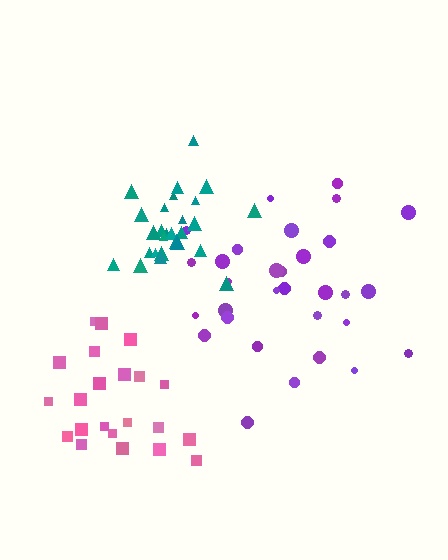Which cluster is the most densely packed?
Teal.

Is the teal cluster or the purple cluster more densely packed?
Teal.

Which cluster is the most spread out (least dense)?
Purple.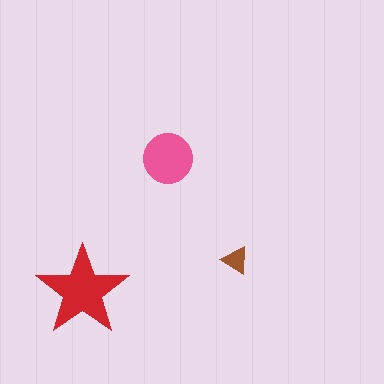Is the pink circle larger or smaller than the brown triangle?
Larger.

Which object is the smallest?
The brown triangle.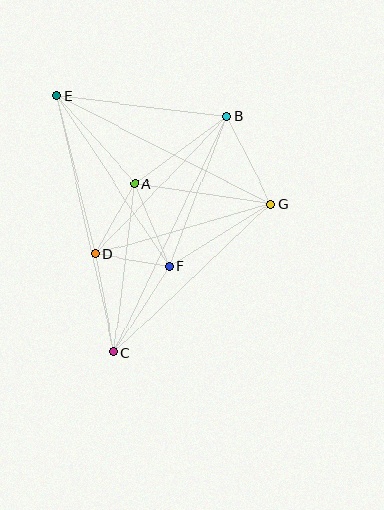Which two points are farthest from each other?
Points C and E are farthest from each other.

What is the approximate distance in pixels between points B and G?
The distance between B and G is approximately 98 pixels.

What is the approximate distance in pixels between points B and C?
The distance between B and C is approximately 262 pixels.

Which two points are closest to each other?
Points D and F are closest to each other.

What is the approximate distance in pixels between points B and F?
The distance between B and F is approximately 161 pixels.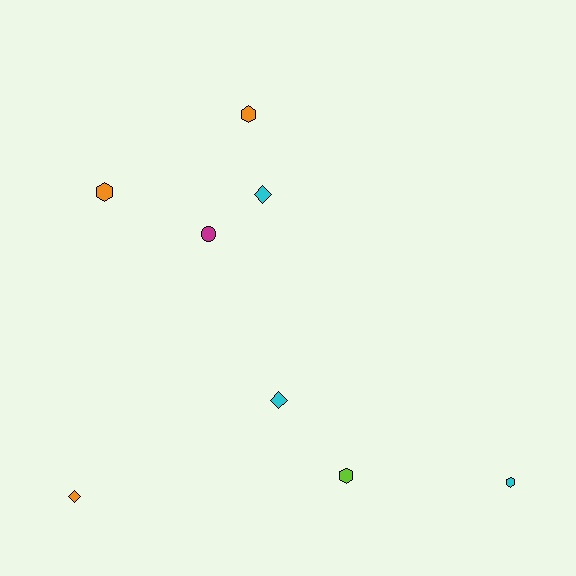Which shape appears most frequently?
Hexagon, with 4 objects.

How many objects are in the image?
There are 8 objects.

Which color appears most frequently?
Orange, with 3 objects.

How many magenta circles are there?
There is 1 magenta circle.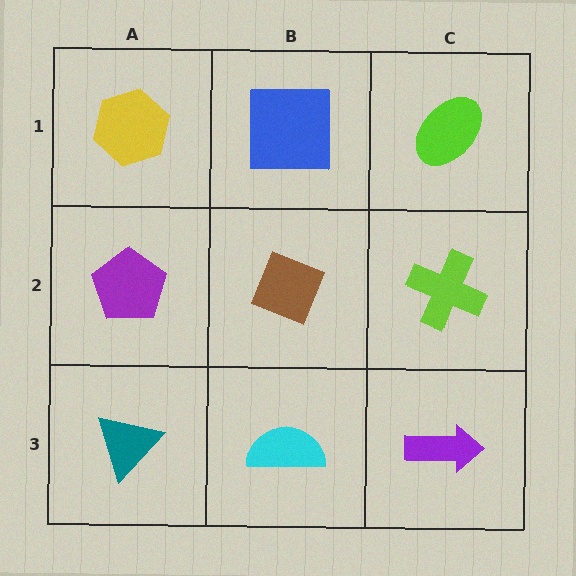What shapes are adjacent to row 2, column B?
A blue square (row 1, column B), a cyan semicircle (row 3, column B), a purple pentagon (row 2, column A), a lime cross (row 2, column C).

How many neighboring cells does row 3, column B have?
3.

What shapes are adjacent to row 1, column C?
A lime cross (row 2, column C), a blue square (row 1, column B).